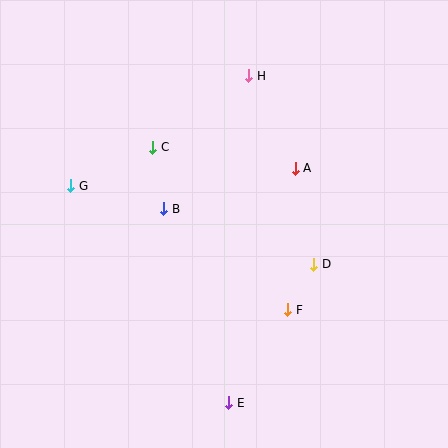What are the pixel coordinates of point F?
Point F is at (288, 310).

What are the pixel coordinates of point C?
Point C is at (153, 147).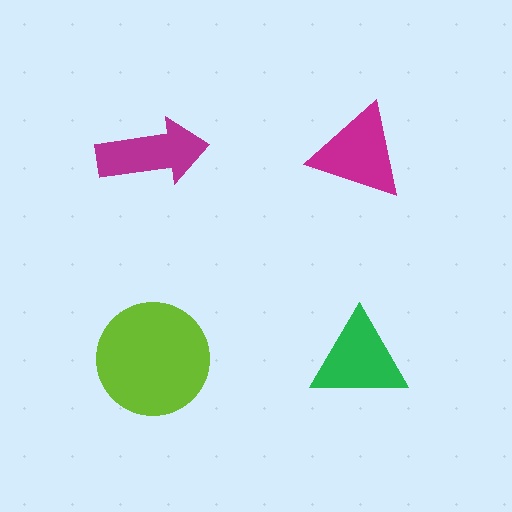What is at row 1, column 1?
A magenta arrow.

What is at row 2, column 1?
A lime circle.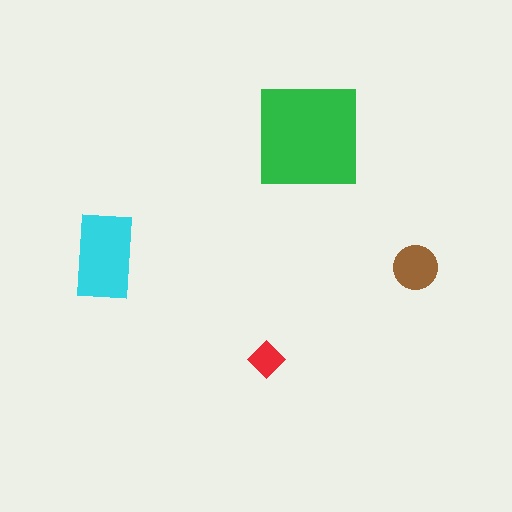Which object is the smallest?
The red diamond.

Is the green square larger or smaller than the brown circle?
Larger.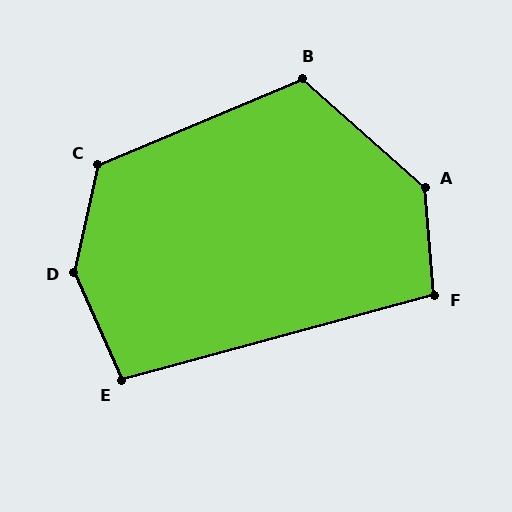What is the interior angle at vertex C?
Approximately 125 degrees (obtuse).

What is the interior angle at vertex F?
Approximately 100 degrees (obtuse).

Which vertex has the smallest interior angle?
E, at approximately 99 degrees.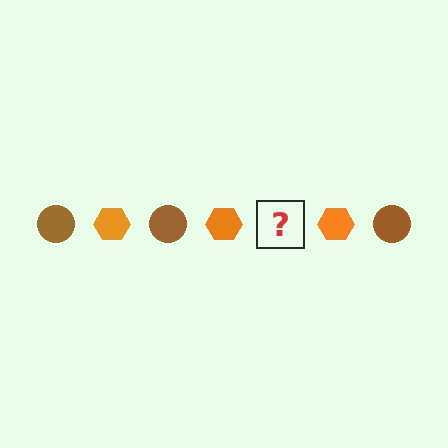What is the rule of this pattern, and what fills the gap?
The rule is that the pattern alternates between brown circle and orange hexagon. The gap should be filled with a brown circle.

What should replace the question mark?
The question mark should be replaced with a brown circle.